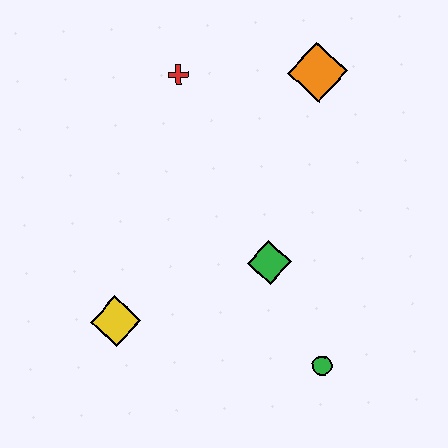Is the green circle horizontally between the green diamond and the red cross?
No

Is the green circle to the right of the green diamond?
Yes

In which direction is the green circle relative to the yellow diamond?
The green circle is to the right of the yellow diamond.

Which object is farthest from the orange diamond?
The yellow diamond is farthest from the orange diamond.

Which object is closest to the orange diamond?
The red cross is closest to the orange diamond.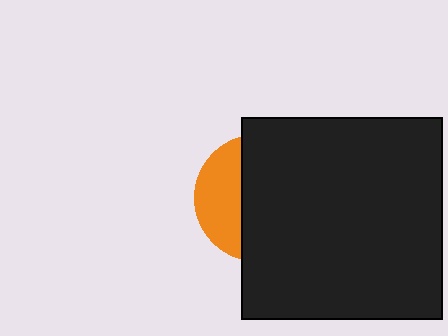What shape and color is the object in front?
The object in front is a black square.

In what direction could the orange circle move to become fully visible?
The orange circle could move left. That would shift it out from behind the black square entirely.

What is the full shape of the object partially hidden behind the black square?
The partially hidden object is an orange circle.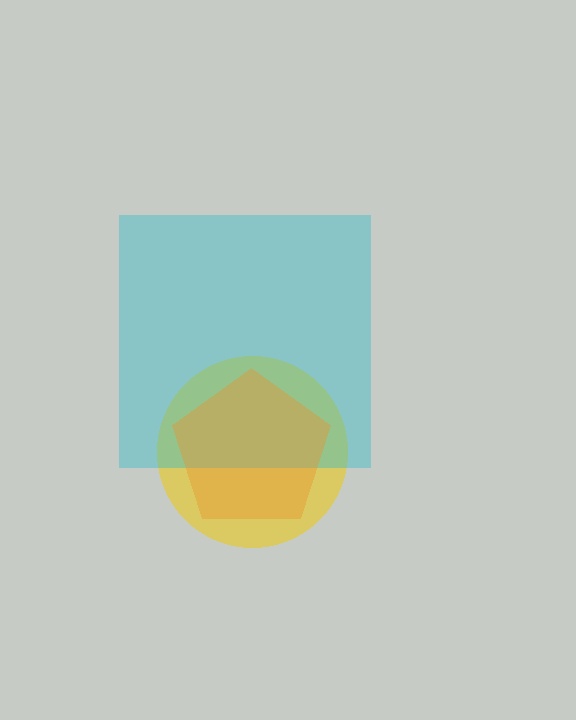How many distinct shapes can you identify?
There are 3 distinct shapes: a yellow circle, a cyan square, an orange pentagon.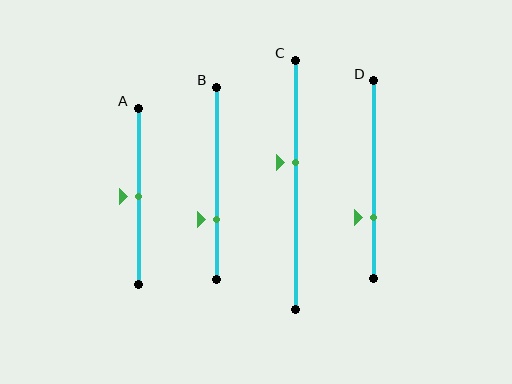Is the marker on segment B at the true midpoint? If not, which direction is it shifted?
No, the marker on segment B is shifted downward by about 19% of the segment length.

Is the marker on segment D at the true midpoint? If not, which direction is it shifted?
No, the marker on segment D is shifted downward by about 19% of the segment length.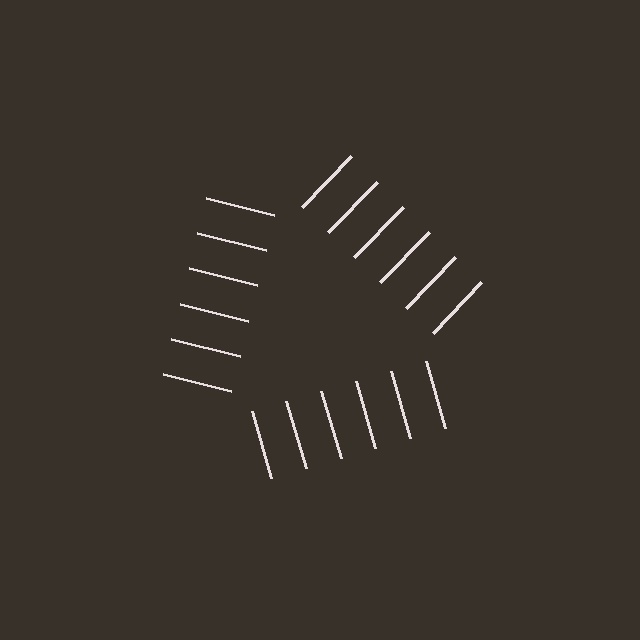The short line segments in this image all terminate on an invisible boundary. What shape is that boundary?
An illusory triangle — the line segments terminate on its edges but no continuous stroke is drawn.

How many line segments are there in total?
18 — 6 along each of the 3 edges.